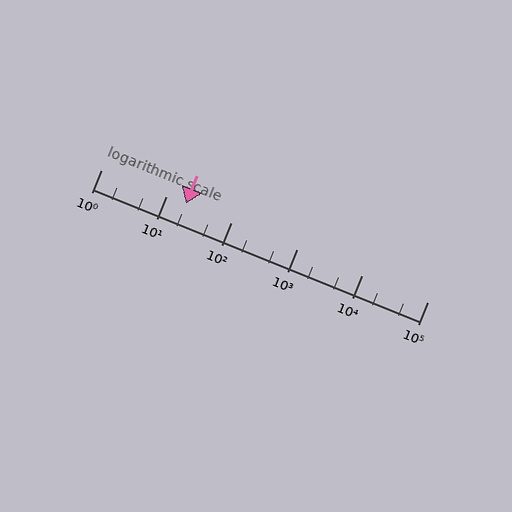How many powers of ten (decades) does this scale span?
The scale spans 5 decades, from 1 to 100000.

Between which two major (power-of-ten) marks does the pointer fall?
The pointer is between 10 and 100.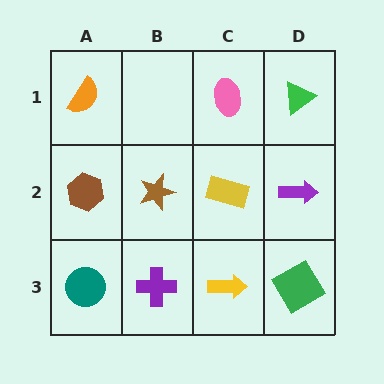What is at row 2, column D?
A purple arrow.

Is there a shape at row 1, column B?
No, that cell is empty.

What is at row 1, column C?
A pink ellipse.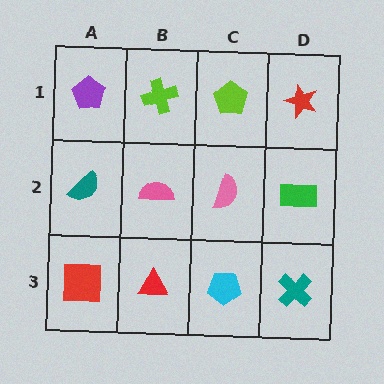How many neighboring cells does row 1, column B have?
3.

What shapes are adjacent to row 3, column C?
A pink semicircle (row 2, column C), a red triangle (row 3, column B), a teal cross (row 3, column D).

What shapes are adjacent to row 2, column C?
A lime pentagon (row 1, column C), a cyan pentagon (row 3, column C), a pink semicircle (row 2, column B), a green rectangle (row 2, column D).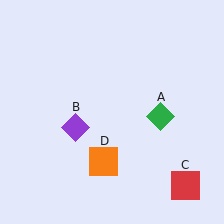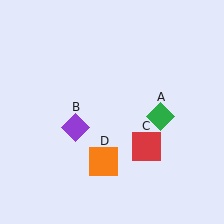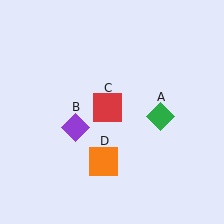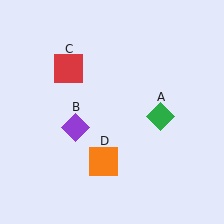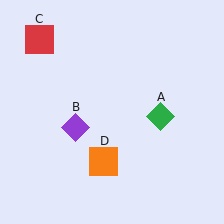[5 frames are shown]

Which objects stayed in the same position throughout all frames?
Green diamond (object A) and purple diamond (object B) and orange square (object D) remained stationary.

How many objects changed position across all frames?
1 object changed position: red square (object C).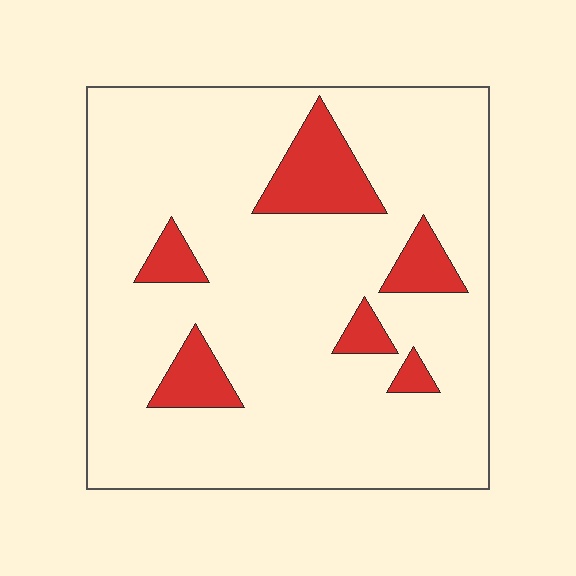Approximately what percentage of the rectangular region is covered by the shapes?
Approximately 15%.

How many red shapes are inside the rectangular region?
6.